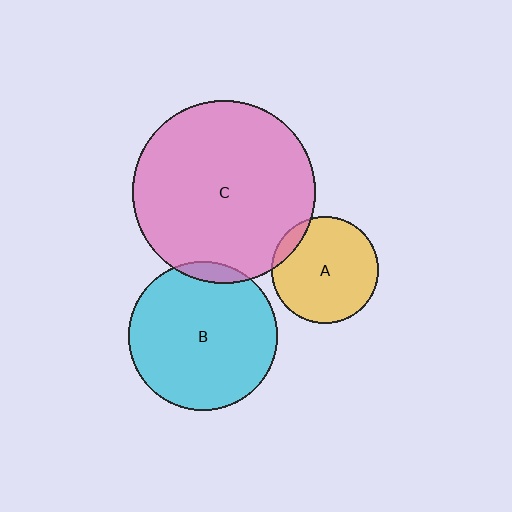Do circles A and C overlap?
Yes.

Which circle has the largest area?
Circle C (pink).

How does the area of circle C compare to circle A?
Approximately 3.0 times.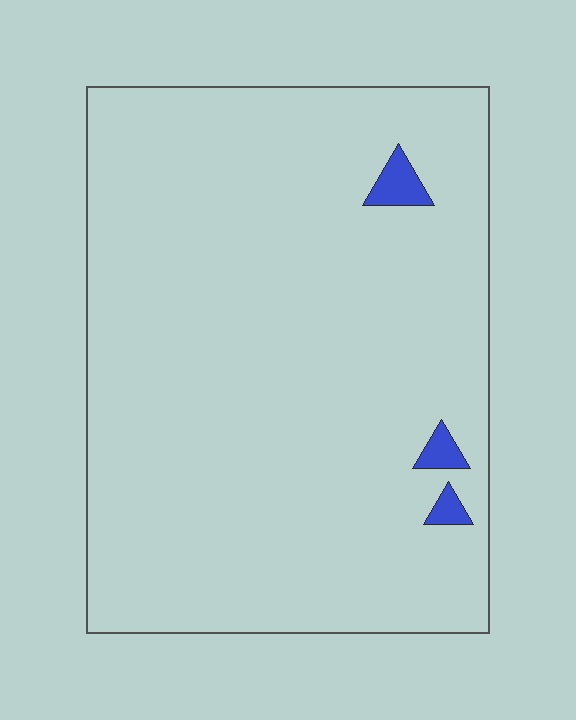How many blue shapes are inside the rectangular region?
3.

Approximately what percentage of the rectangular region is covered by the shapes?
Approximately 0%.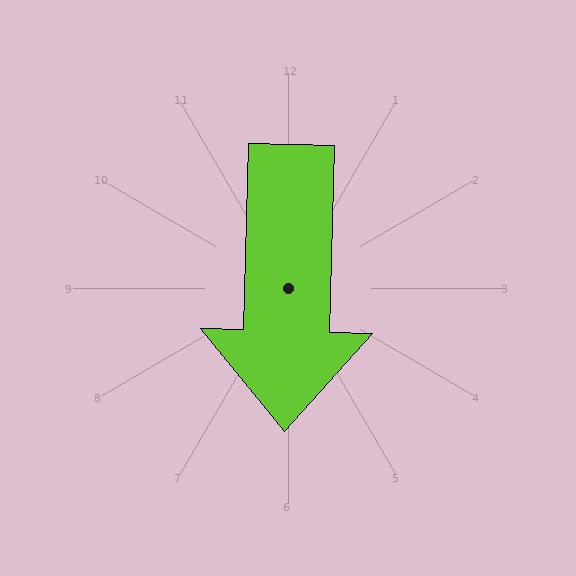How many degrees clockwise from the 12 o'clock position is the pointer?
Approximately 182 degrees.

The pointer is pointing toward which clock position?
Roughly 6 o'clock.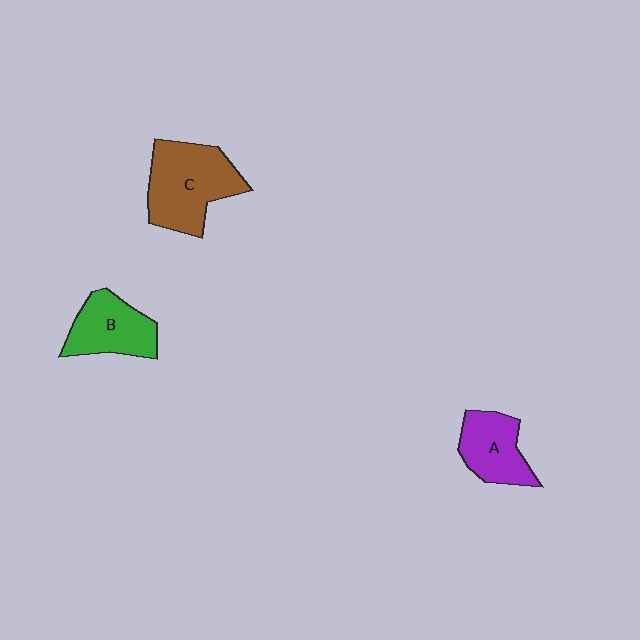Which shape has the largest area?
Shape C (brown).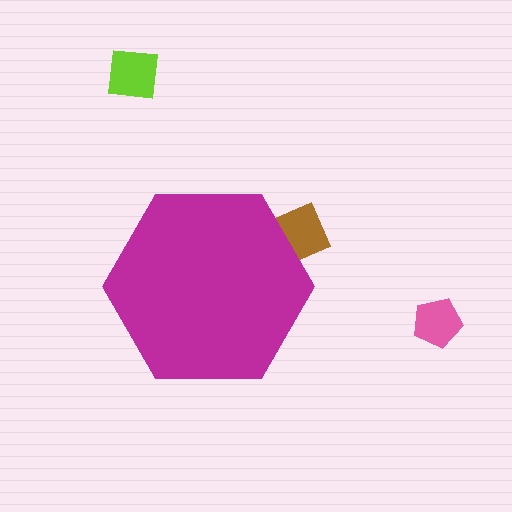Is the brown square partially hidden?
Yes, the brown square is partially hidden behind the magenta hexagon.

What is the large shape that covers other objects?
A magenta hexagon.